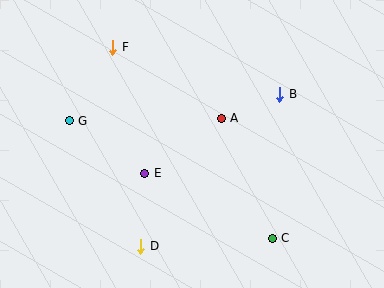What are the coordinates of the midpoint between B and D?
The midpoint between B and D is at (210, 170).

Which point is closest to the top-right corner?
Point B is closest to the top-right corner.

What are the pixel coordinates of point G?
Point G is at (69, 121).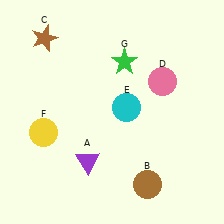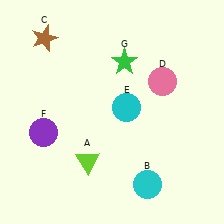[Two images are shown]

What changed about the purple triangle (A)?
In Image 1, A is purple. In Image 2, it changed to lime.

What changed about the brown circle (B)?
In Image 1, B is brown. In Image 2, it changed to cyan.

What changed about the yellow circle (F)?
In Image 1, F is yellow. In Image 2, it changed to purple.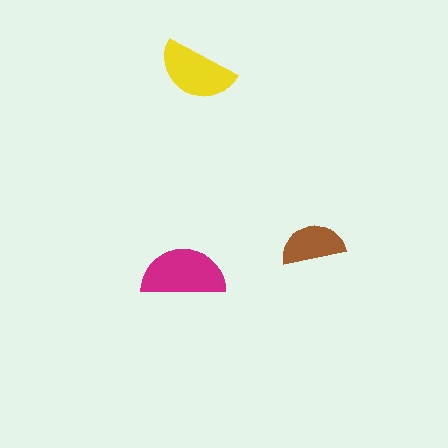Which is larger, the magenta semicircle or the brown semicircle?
The magenta one.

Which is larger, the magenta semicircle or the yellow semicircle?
The magenta one.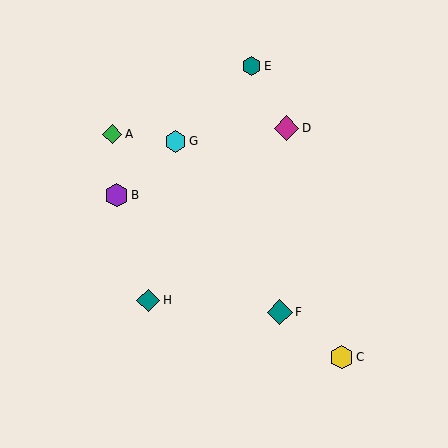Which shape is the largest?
The teal diamond (labeled F) is the largest.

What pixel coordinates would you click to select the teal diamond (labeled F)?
Click at (280, 312) to select the teal diamond F.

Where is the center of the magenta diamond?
The center of the magenta diamond is at (286, 128).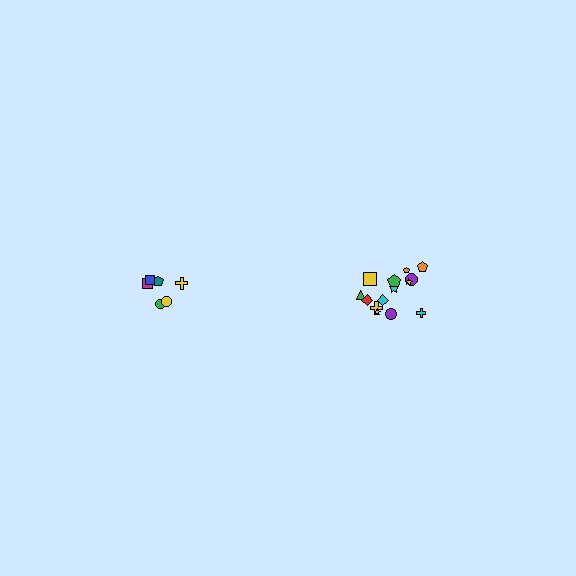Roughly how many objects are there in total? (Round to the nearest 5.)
Roughly 20 objects in total.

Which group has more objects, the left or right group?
The right group.